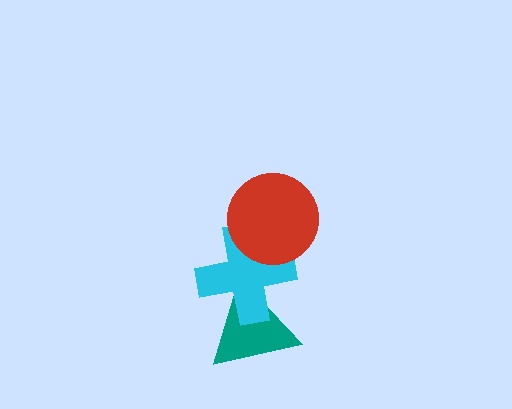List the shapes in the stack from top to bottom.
From top to bottom: the red circle, the cyan cross, the teal triangle.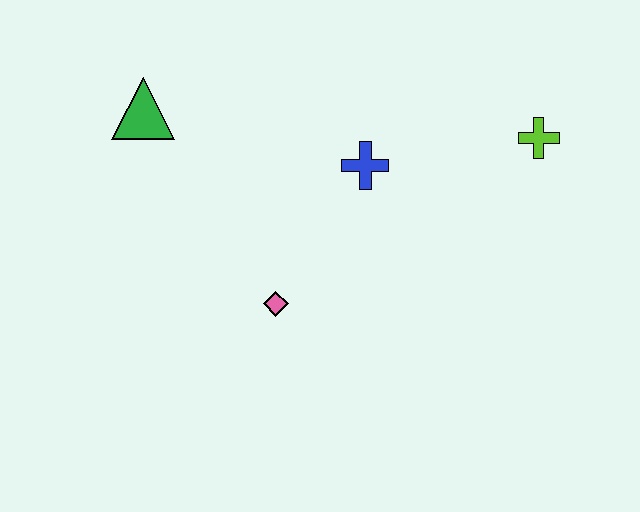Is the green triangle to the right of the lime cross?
No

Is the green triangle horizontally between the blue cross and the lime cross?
No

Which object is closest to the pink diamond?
The blue cross is closest to the pink diamond.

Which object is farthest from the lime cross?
The green triangle is farthest from the lime cross.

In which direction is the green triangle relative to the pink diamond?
The green triangle is above the pink diamond.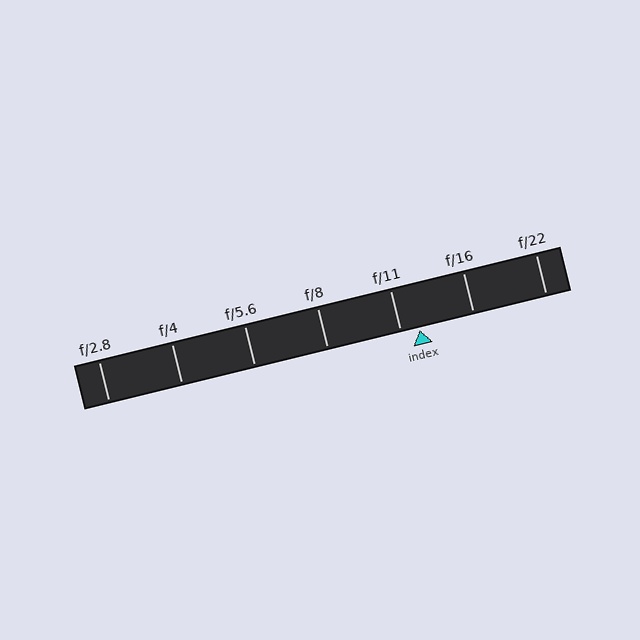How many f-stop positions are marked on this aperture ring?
There are 7 f-stop positions marked.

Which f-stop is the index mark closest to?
The index mark is closest to f/11.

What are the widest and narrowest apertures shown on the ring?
The widest aperture shown is f/2.8 and the narrowest is f/22.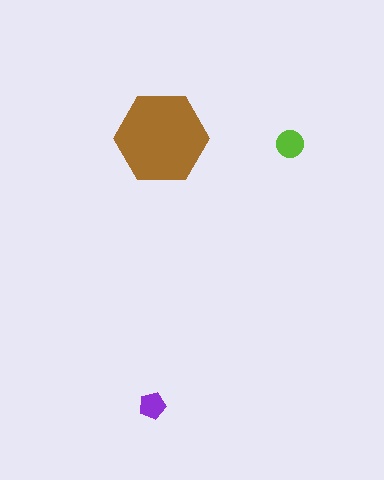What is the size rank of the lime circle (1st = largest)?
2nd.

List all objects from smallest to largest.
The purple pentagon, the lime circle, the brown hexagon.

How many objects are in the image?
There are 3 objects in the image.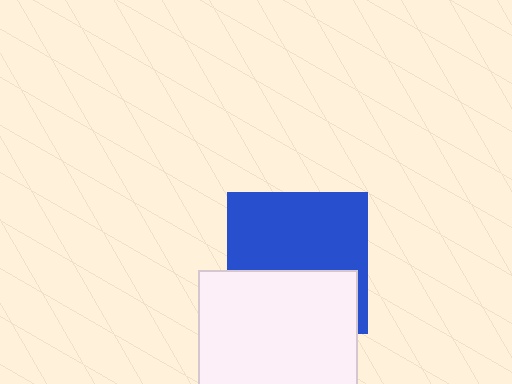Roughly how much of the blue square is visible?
About half of it is visible (roughly 58%).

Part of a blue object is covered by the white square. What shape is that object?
It is a square.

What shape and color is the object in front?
The object in front is a white square.